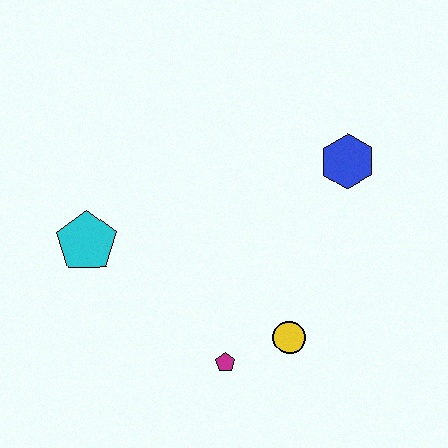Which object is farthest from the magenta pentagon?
The blue hexagon is farthest from the magenta pentagon.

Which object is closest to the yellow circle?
The magenta pentagon is closest to the yellow circle.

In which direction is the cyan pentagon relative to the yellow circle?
The cyan pentagon is to the left of the yellow circle.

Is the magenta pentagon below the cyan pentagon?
Yes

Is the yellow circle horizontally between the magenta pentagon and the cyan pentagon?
No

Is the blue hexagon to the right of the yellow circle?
Yes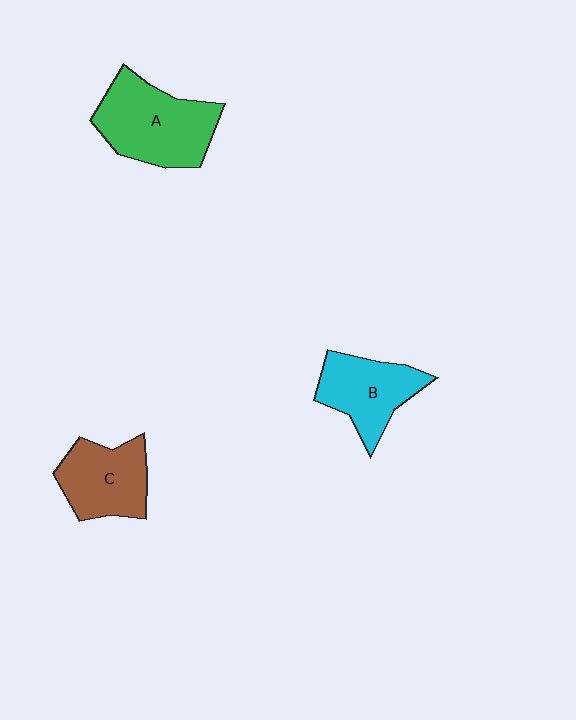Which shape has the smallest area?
Shape B (cyan).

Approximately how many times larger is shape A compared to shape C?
Approximately 1.4 times.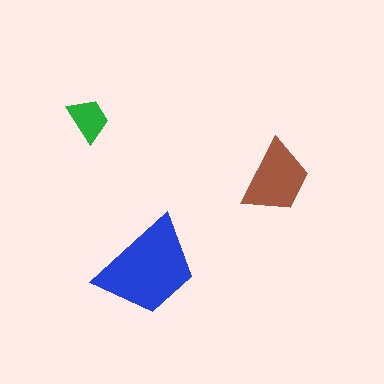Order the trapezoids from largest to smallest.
the blue one, the brown one, the green one.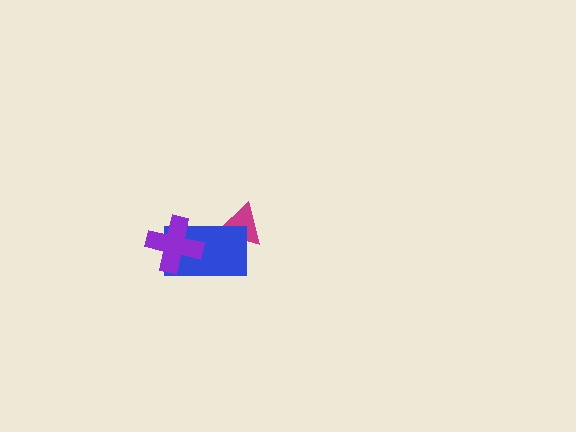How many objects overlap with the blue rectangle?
2 objects overlap with the blue rectangle.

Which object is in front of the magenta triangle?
The blue rectangle is in front of the magenta triangle.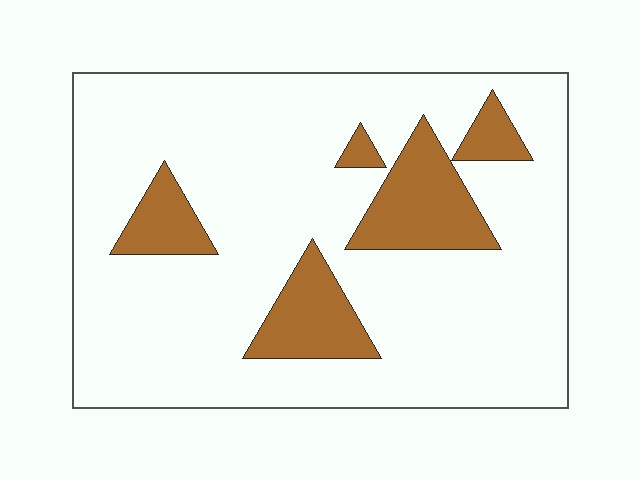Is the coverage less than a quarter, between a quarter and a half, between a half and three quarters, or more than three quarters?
Less than a quarter.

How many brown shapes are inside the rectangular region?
5.